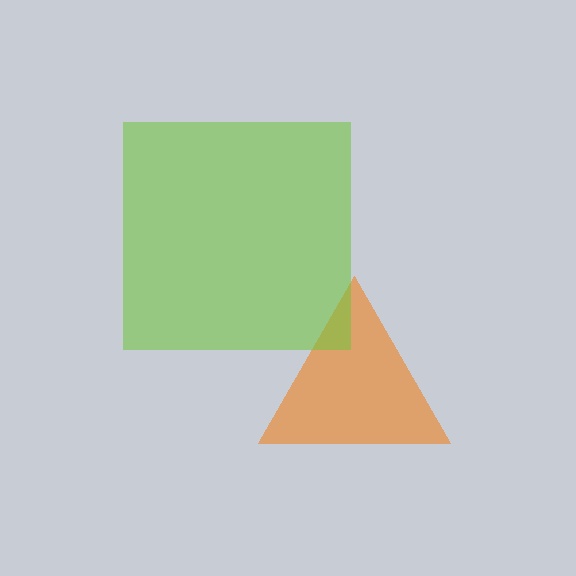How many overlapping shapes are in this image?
There are 2 overlapping shapes in the image.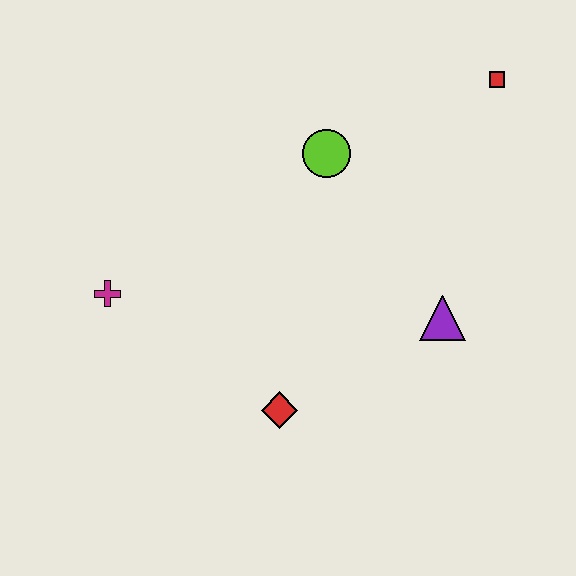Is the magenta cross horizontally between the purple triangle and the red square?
No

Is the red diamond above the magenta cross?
No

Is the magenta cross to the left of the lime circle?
Yes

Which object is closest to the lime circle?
The red square is closest to the lime circle.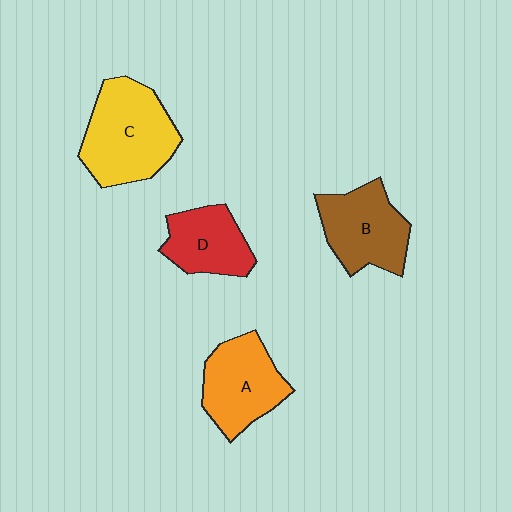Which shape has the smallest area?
Shape D (red).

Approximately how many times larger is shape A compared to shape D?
Approximately 1.2 times.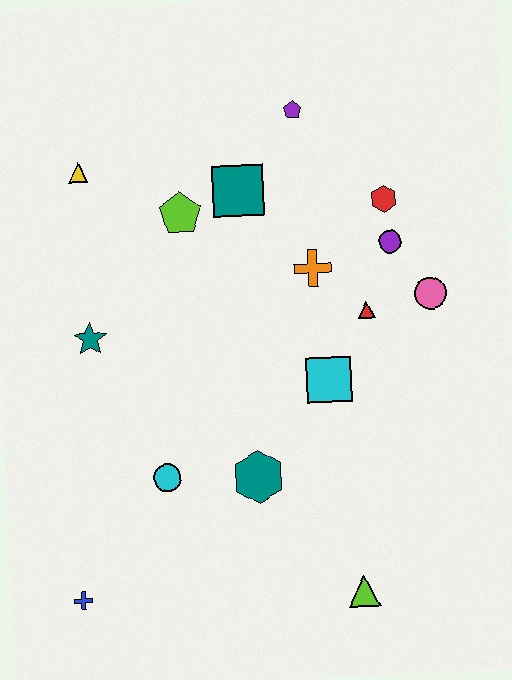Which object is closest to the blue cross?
The cyan circle is closest to the blue cross.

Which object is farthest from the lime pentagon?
The lime triangle is farthest from the lime pentagon.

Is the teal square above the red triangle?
Yes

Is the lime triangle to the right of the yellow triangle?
Yes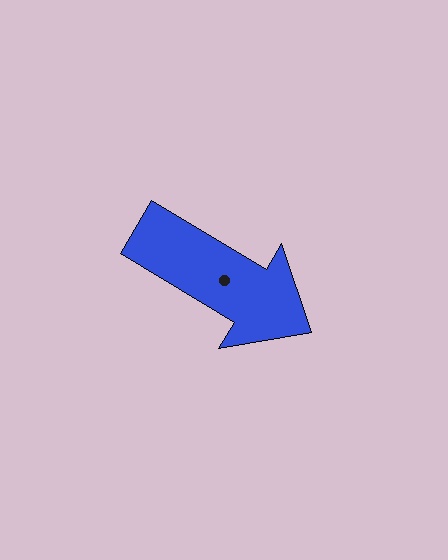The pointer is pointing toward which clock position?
Roughly 4 o'clock.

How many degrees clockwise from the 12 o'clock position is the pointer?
Approximately 121 degrees.